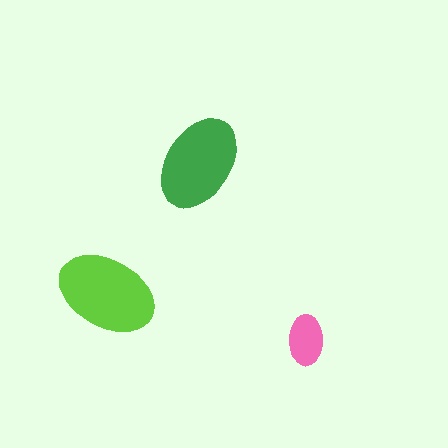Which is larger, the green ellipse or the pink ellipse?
The green one.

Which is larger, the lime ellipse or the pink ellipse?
The lime one.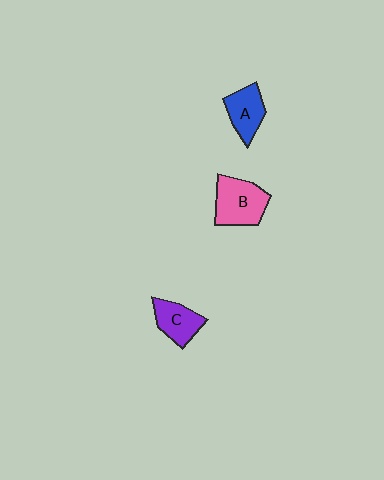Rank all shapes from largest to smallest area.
From largest to smallest: B (pink), A (blue), C (purple).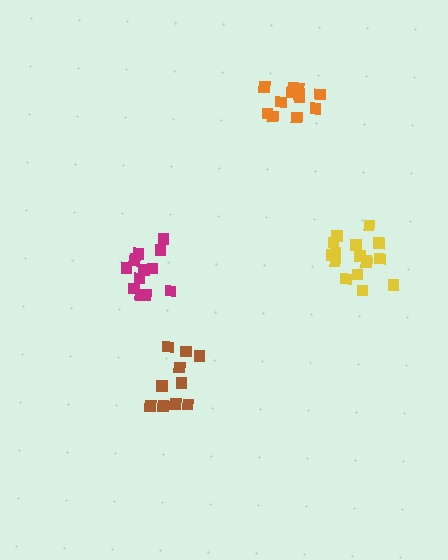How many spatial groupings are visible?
There are 4 spatial groupings.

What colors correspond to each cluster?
The clusters are colored: brown, yellow, magenta, orange.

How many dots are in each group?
Group 1: 10 dots, Group 2: 16 dots, Group 3: 13 dots, Group 4: 12 dots (51 total).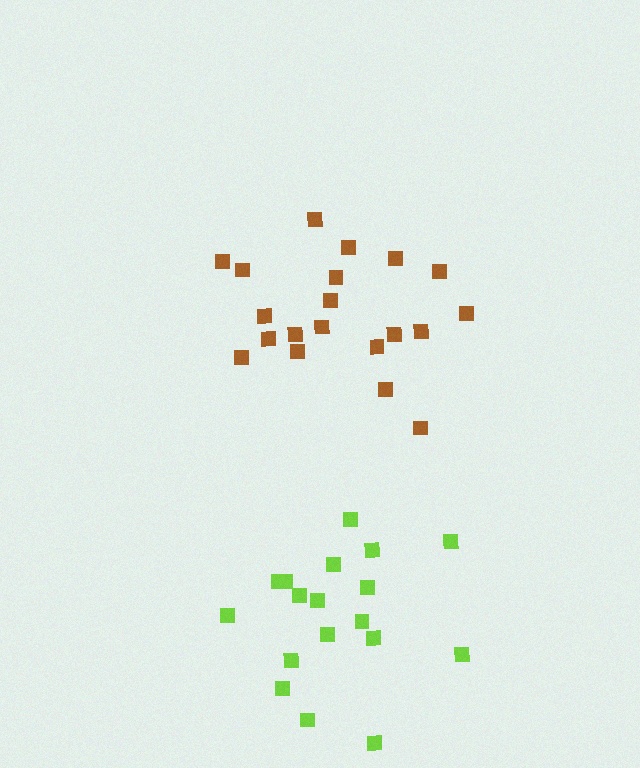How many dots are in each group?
Group 1: 20 dots, Group 2: 18 dots (38 total).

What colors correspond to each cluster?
The clusters are colored: brown, lime.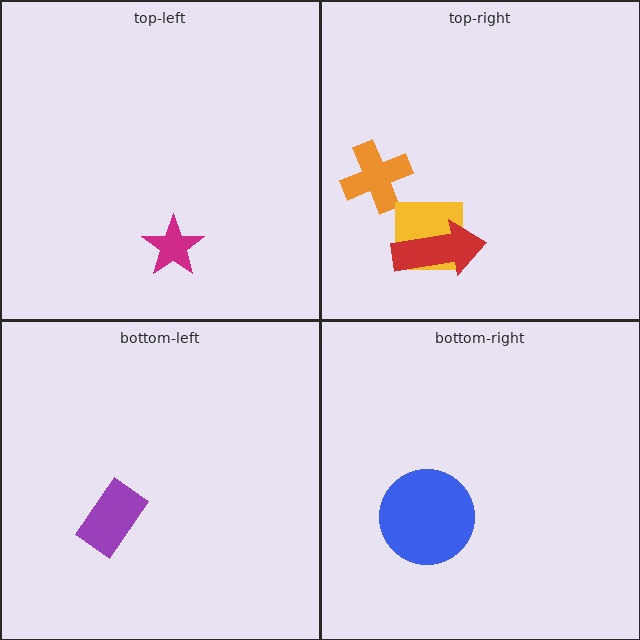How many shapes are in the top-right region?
3.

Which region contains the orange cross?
The top-right region.